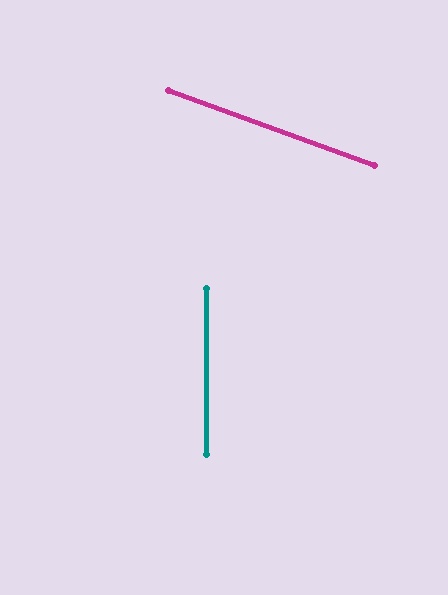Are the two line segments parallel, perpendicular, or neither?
Neither parallel nor perpendicular — they differ by about 70°.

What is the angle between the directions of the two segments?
Approximately 70 degrees.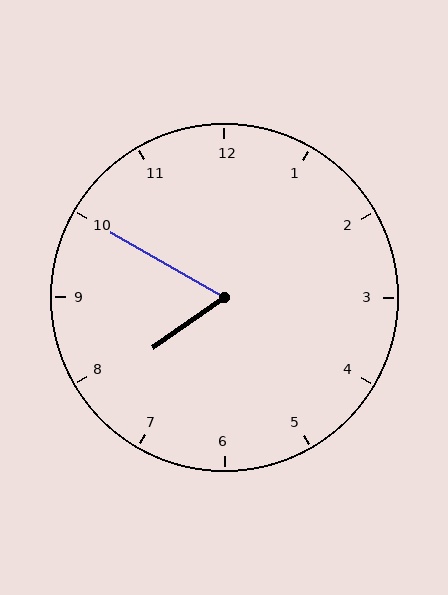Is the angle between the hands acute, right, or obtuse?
It is acute.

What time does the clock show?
7:50.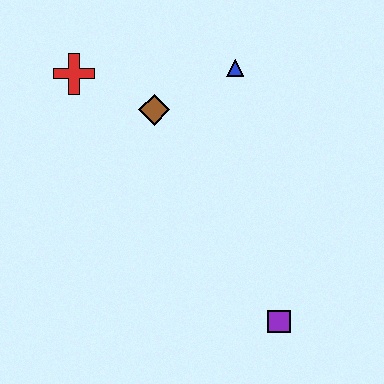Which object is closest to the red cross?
The brown diamond is closest to the red cross.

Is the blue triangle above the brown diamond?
Yes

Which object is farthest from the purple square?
The red cross is farthest from the purple square.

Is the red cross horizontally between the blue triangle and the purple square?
No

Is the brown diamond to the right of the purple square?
No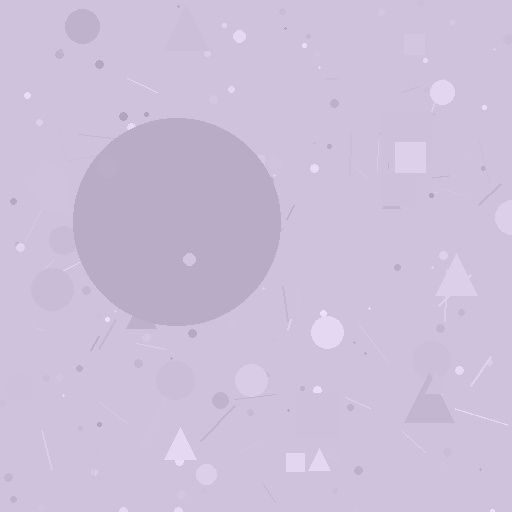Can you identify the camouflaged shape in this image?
The camouflaged shape is a circle.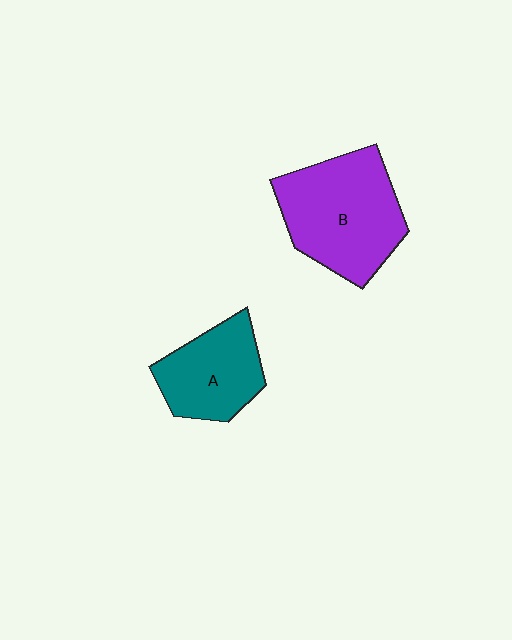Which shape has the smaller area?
Shape A (teal).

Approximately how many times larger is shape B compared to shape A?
Approximately 1.5 times.